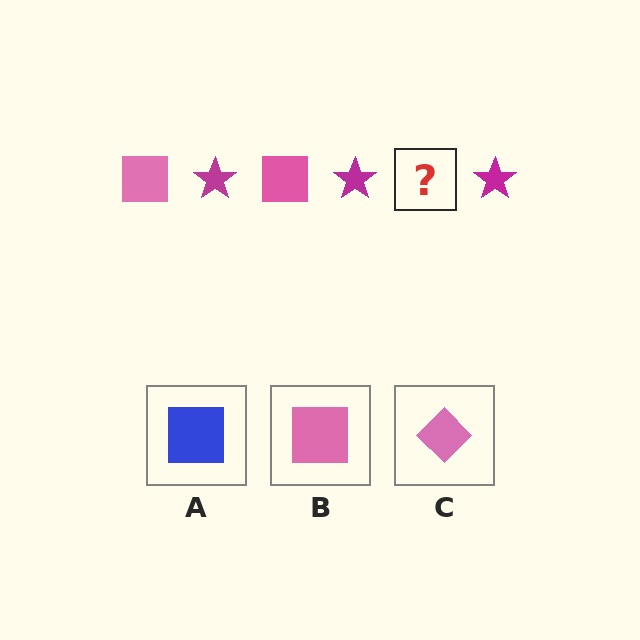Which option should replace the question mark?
Option B.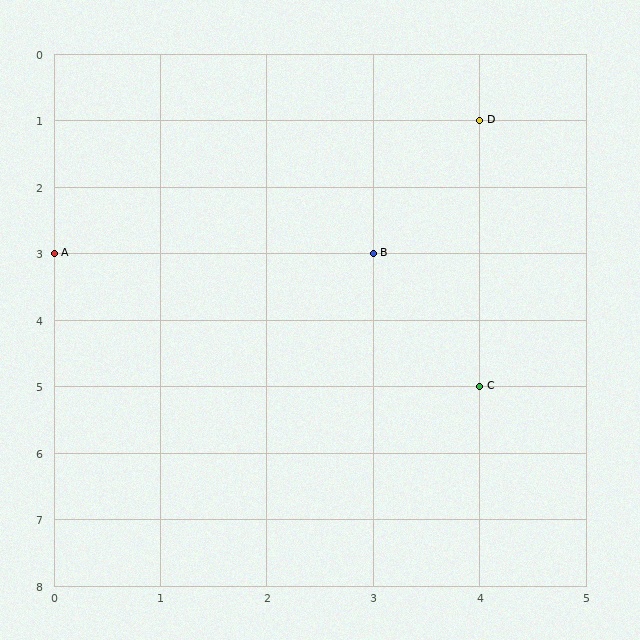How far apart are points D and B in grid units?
Points D and B are 1 column and 2 rows apart (about 2.2 grid units diagonally).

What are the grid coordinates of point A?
Point A is at grid coordinates (0, 3).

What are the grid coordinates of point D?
Point D is at grid coordinates (4, 1).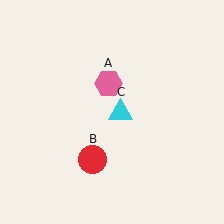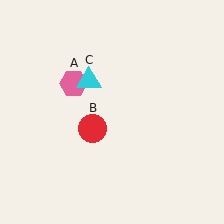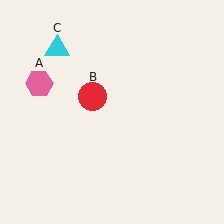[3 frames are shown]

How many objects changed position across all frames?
3 objects changed position: pink hexagon (object A), red circle (object B), cyan triangle (object C).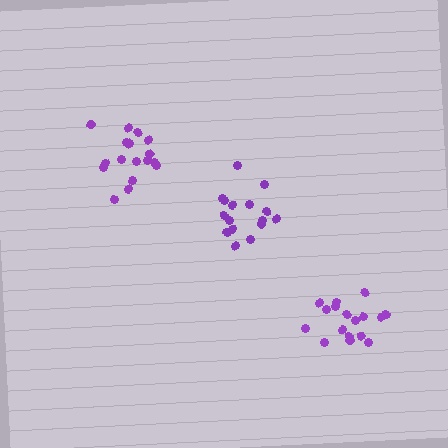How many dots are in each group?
Group 1: 17 dots, Group 2: 16 dots, Group 3: 17 dots (50 total).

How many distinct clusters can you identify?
There are 3 distinct clusters.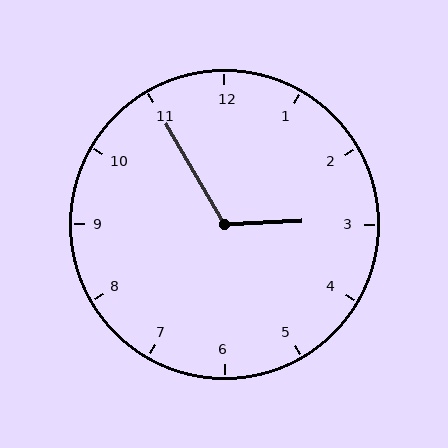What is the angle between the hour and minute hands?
Approximately 118 degrees.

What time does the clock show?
2:55.